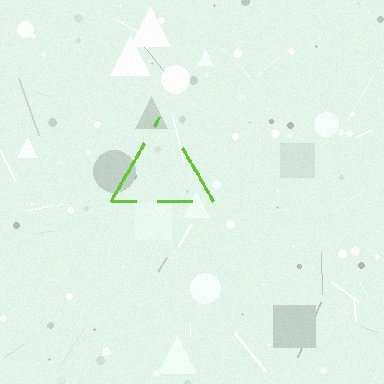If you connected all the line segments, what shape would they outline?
They would outline a triangle.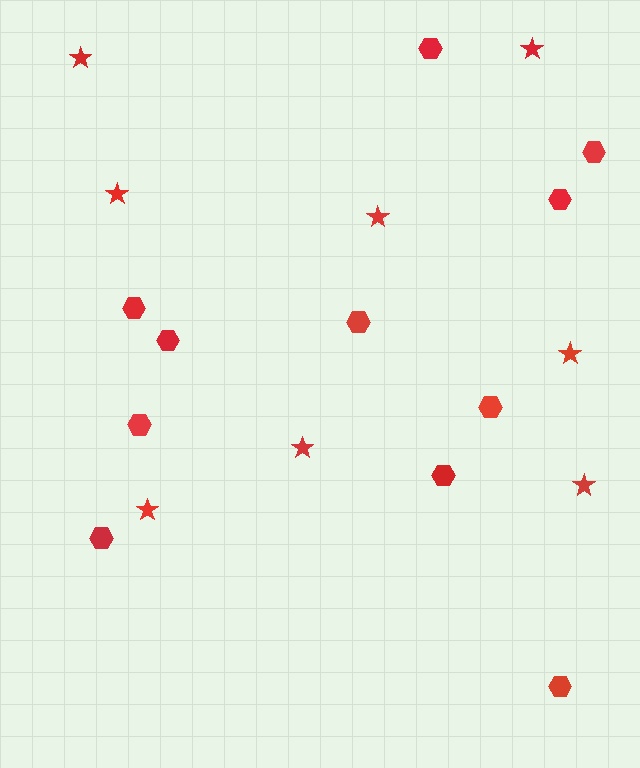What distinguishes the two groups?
There are 2 groups: one group of hexagons (11) and one group of stars (8).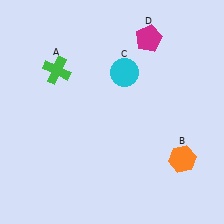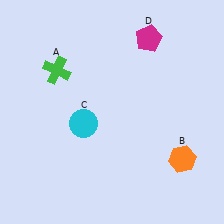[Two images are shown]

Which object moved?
The cyan circle (C) moved down.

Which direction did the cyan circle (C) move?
The cyan circle (C) moved down.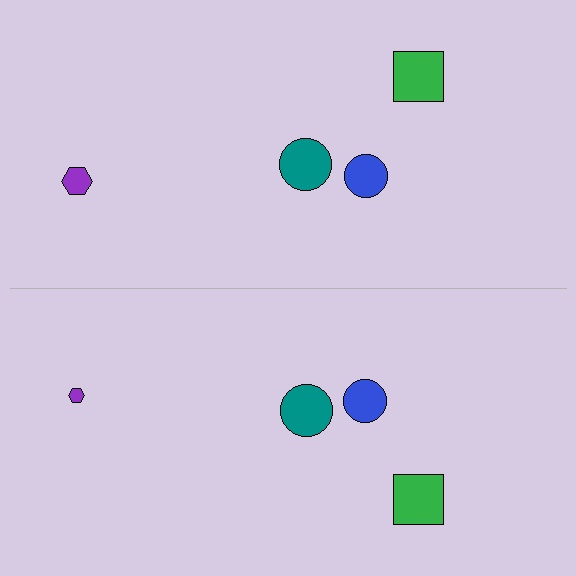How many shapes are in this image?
There are 8 shapes in this image.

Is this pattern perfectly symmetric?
No, the pattern is not perfectly symmetric. The purple hexagon on the bottom side has a different size than its mirror counterpart.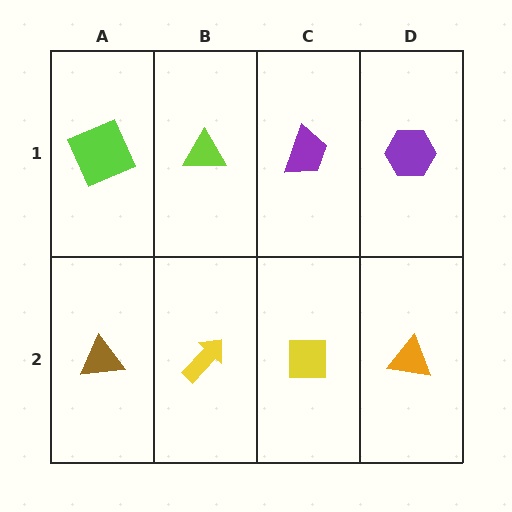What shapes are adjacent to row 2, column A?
A lime square (row 1, column A), a yellow arrow (row 2, column B).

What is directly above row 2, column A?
A lime square.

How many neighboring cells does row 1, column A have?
2.